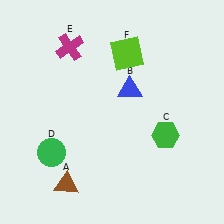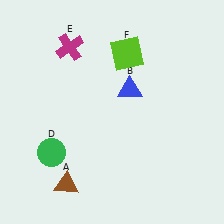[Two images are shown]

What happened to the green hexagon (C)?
The green hexagon (C) was removed in Image 2. It was in the bottom-right area of Image 1.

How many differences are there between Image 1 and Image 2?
There is 1 difference between the two images.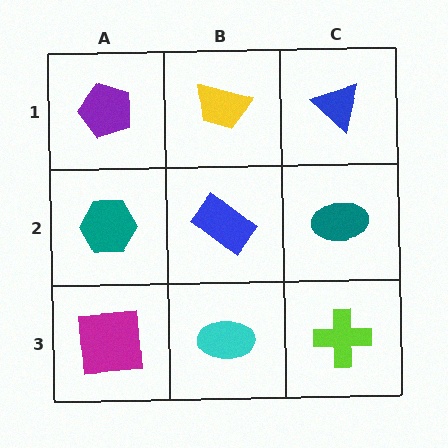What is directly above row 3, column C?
A teal ellipse.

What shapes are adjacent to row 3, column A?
A teal hexagon (row 2, column A), a cyan ellipse (row 3, column B).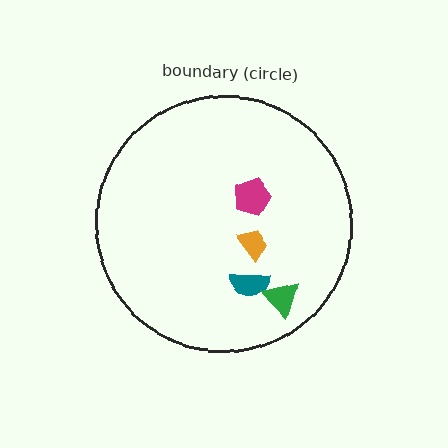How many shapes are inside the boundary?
4 inside, 0 outside.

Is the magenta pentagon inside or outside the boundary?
Inside.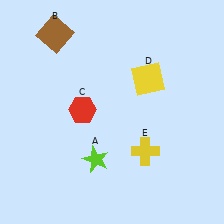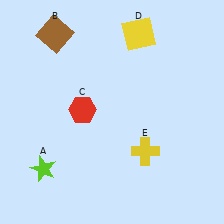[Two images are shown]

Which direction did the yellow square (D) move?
The yellow square (D) moved up.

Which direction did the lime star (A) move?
The lime star (A) moved left.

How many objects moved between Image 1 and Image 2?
2 objects moved between the two images.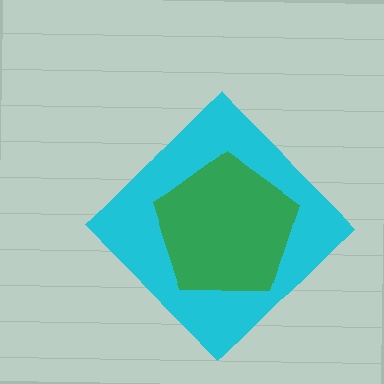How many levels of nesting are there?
2.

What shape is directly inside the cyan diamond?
The green pentagon.